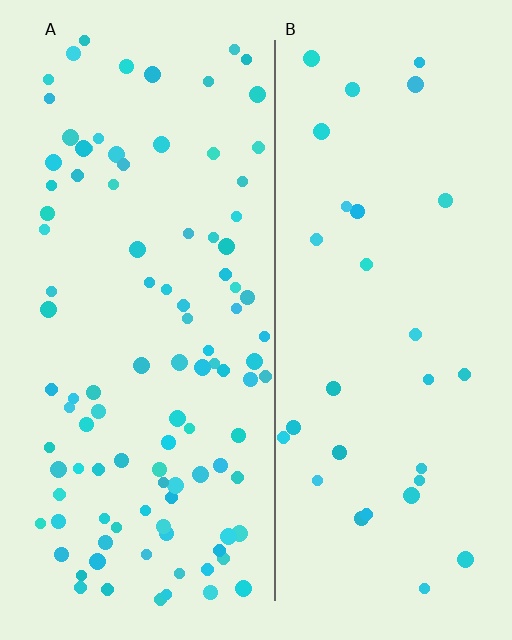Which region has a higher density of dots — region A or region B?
A (the left).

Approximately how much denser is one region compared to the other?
Approximately 3.3× — region A over region B.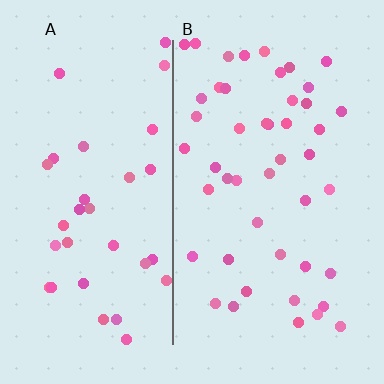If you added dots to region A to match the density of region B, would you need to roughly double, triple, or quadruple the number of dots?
Approximately double.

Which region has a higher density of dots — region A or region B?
B (the right).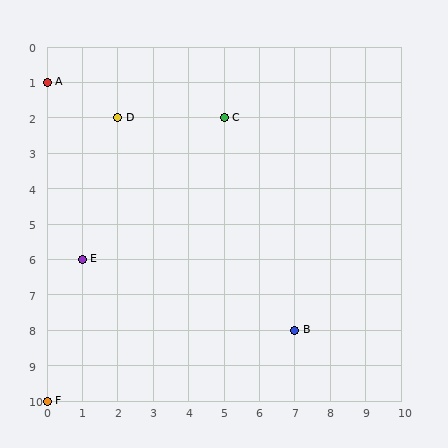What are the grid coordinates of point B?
Point B is at grid coordinates (7, 8).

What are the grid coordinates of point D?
Point D is at grid coordinates (2, 2).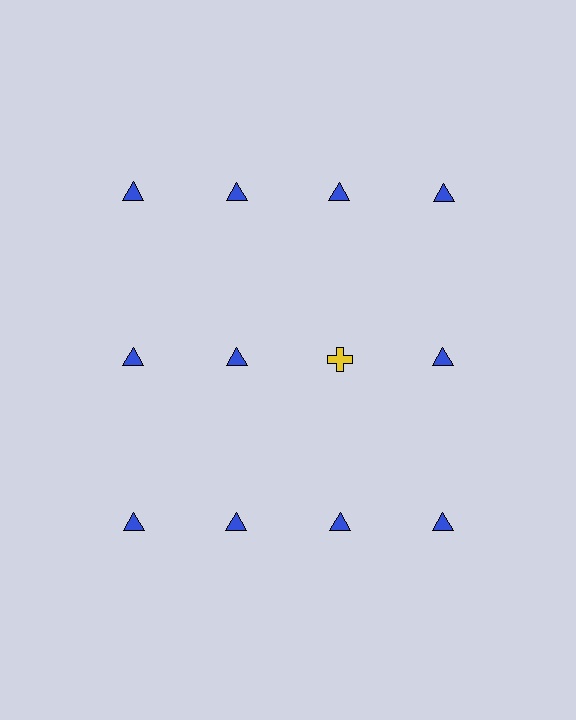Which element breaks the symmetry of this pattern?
The yellow cross in the second row, center column breaks the symmetry. All other shapes are blue triangles.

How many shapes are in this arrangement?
There are 12 shapes arranged in a grid pattern.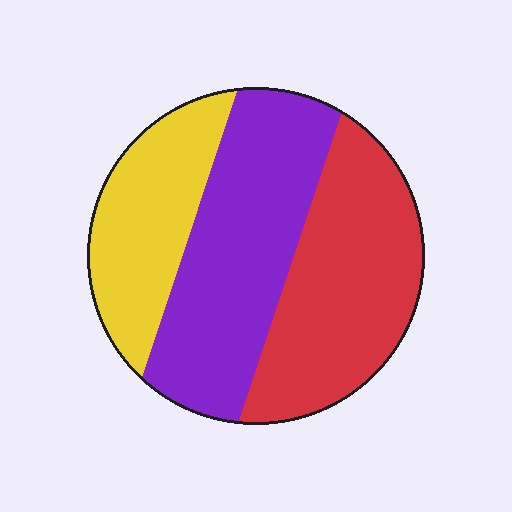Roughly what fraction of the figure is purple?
Purple takes up about two fifths (2/5) of the figure.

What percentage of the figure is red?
Red takes up between a third and a half of the figure.